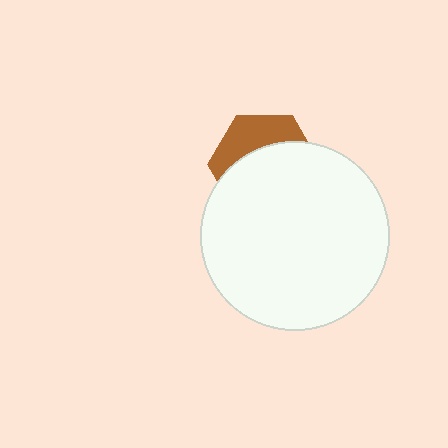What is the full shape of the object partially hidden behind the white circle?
The partially hidden object is a brown hexagon.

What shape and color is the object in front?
The object in front is a white circle.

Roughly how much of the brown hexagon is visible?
A small part of it is visible (roughly 35%).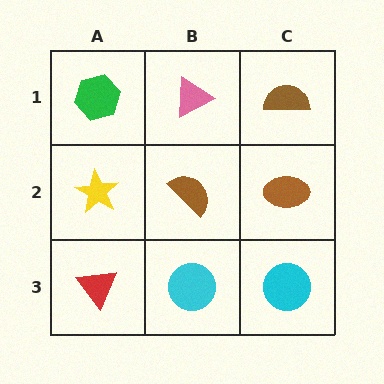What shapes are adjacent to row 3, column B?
A brown semicircle (row 2, column B), a red triangle (row 3, column A), a cyan circle (row 3, column C).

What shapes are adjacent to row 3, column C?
A brown ellipse (row 2, column C), a cyan circle (row 3, column B).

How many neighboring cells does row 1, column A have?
2.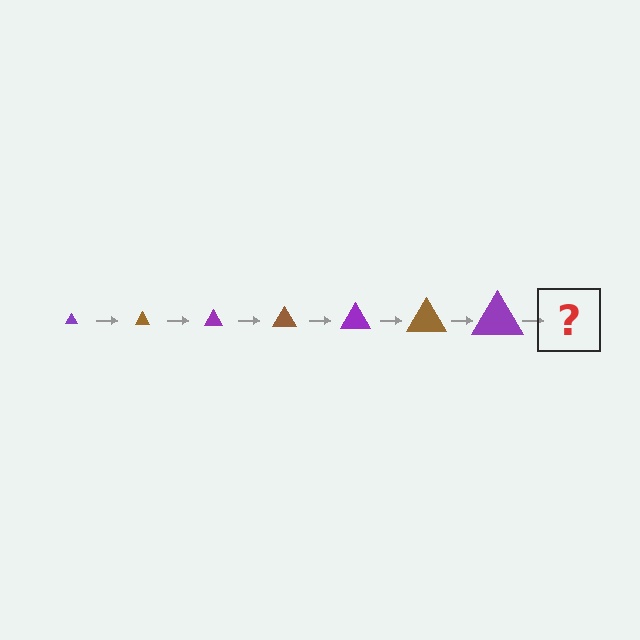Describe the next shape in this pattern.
It should be a brown triangle, larger than the previous one.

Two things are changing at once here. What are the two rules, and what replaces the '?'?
The two rules are that the triangle grows larger each step and the color cycles through purple and brown. The '?' should be a brown triangle, larger than the previous one.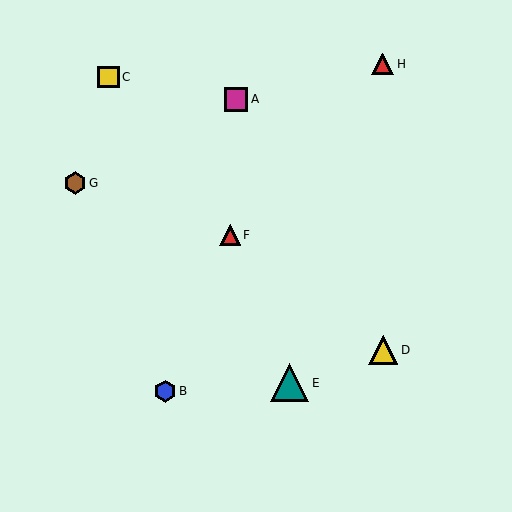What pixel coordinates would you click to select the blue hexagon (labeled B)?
Click at (165, 391) to select the blue hexagon B.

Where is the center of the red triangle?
The center of the red triangle is at (383, 64).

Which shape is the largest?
The teal triangle (labeled E) is the largest.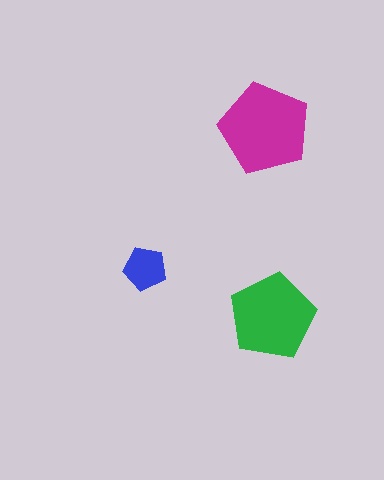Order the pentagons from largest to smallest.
the magenta one, the green one, the blue one.